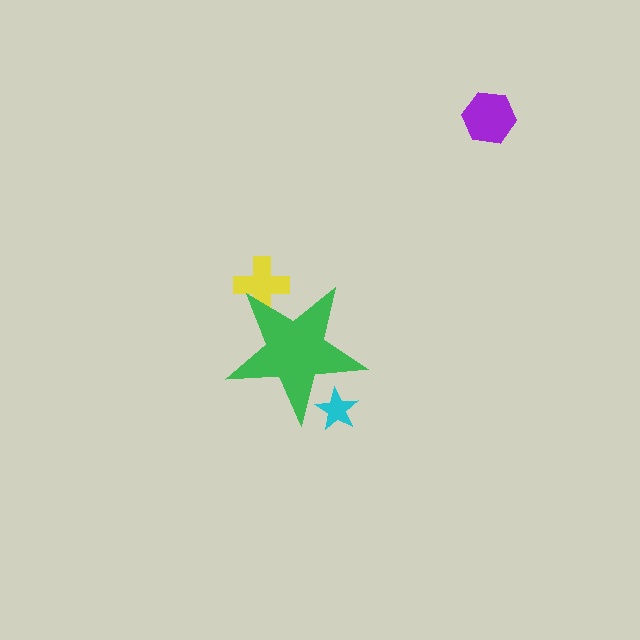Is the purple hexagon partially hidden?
No, the purple hexagon is fully visible.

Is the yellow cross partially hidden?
Yes, the yellow cross is partially hidden behind the green star.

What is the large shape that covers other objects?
A green star.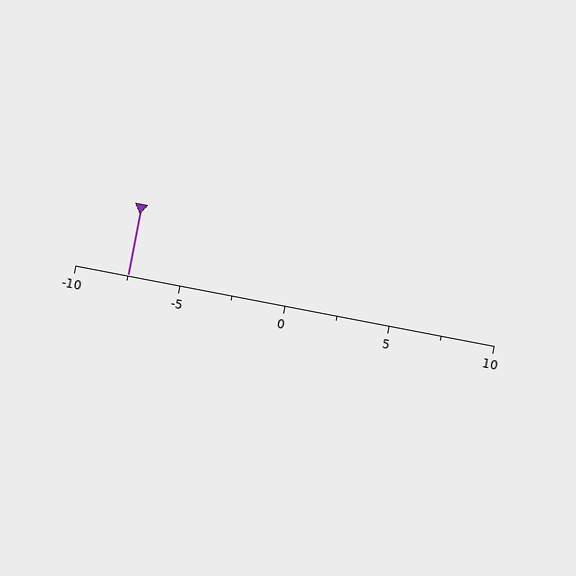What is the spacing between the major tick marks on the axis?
The major ticks are spaced 5 apart.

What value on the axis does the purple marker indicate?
The marker indicates approximately -7.5.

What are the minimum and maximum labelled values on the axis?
The axis runs from -10 to 10.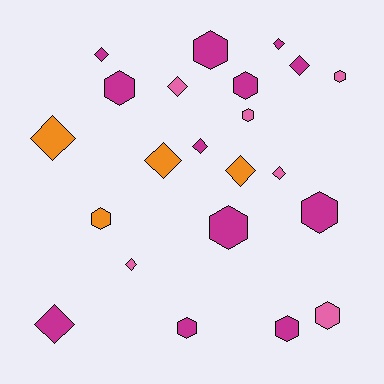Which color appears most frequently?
Magenta, with 12 objects.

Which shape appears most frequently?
Diamond, with 11 objects.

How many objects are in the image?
There are 22 objects.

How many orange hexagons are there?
There is 1 orange hexagon.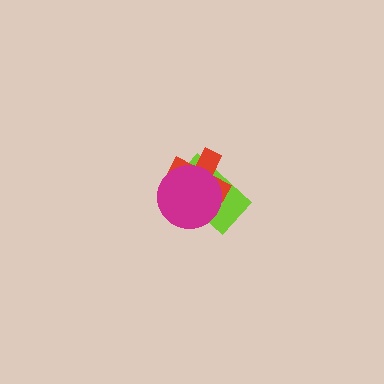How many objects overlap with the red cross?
2 objects overlap with the red cross.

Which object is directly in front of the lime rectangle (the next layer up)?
The red cross is directly in front of the lime rectangle.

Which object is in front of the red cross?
The magenta circle is in front of the red cross.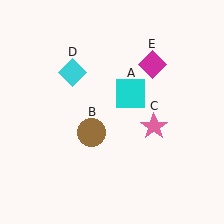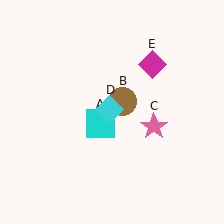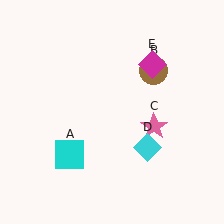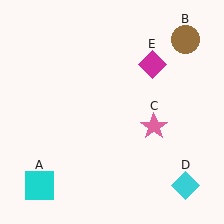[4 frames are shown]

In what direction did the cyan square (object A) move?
The cyan square (object A) moved down and to the left.